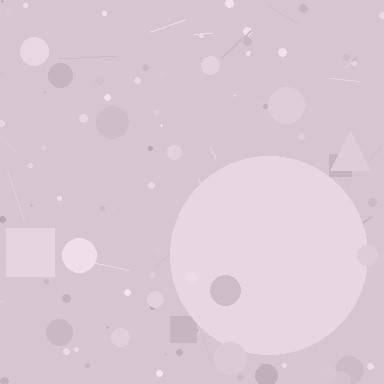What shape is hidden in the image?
A circle is hidden in the image.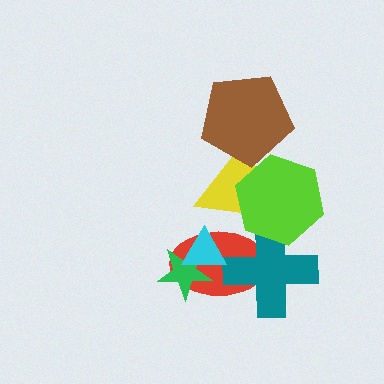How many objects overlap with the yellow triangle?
3 objects overlap with the yellow triangle.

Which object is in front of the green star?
The cyan triangle is in front of the green star.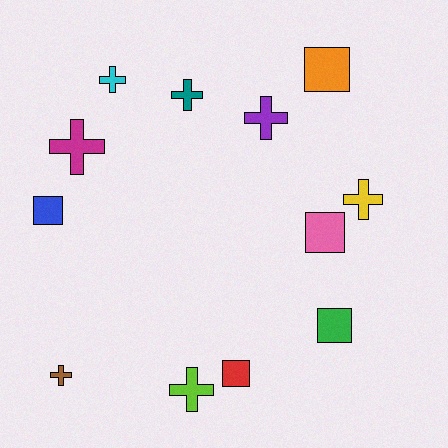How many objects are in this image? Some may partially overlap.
There are 12 objects.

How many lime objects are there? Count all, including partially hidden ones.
There is 1 lime object.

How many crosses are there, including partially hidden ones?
There are 7 crosses.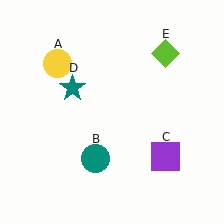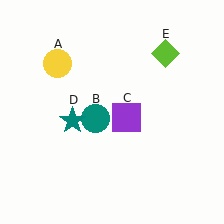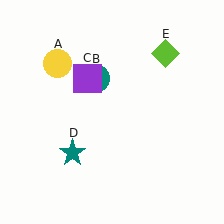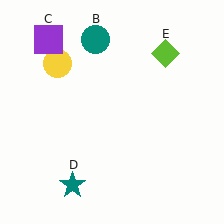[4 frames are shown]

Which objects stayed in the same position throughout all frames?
Yellow circle (object A) and lime diamond (object E) remained stationary.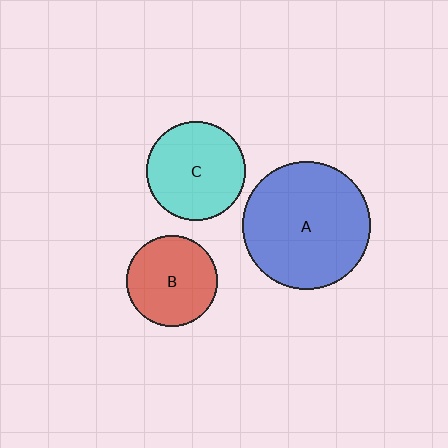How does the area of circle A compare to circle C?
Approximately 1.7 times.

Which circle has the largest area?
Circle A (blue).